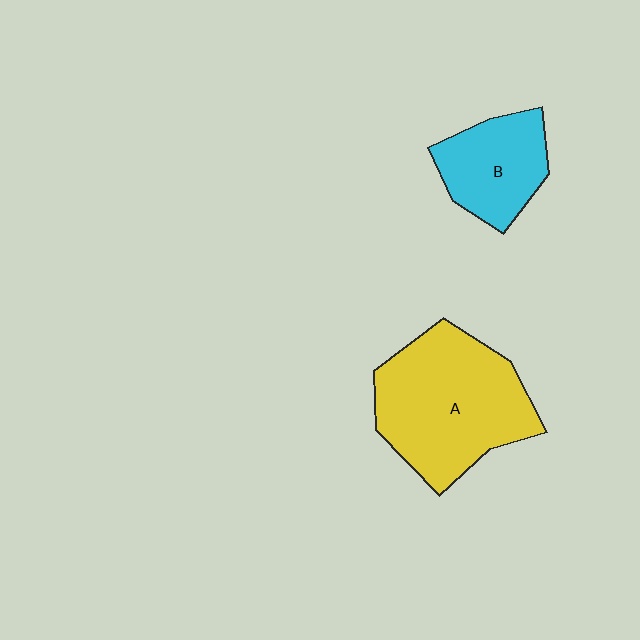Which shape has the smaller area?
Shape B (cyan).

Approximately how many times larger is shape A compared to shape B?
Approximately 1.9 times.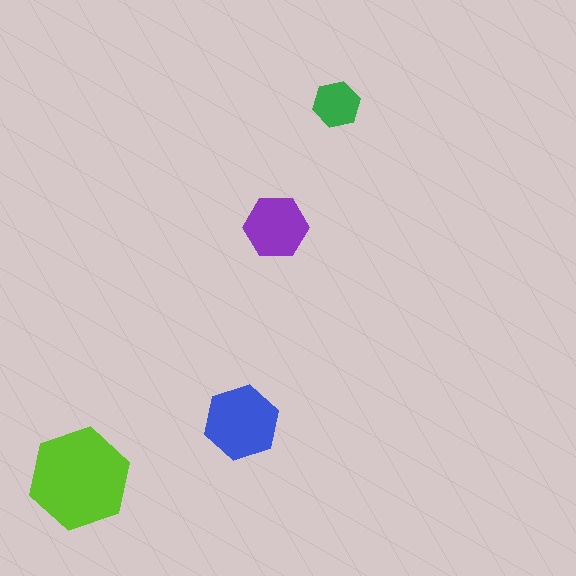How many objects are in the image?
There are 4 objects in the image.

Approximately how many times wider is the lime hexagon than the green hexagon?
About 2 times wider.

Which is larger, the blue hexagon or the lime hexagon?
The lime one.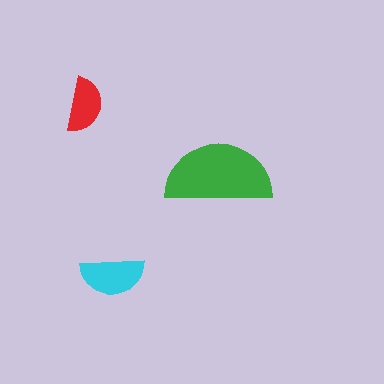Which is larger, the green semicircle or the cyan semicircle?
The green one.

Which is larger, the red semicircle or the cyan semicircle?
The cyan one.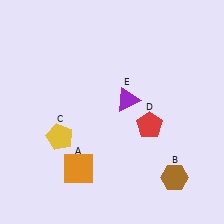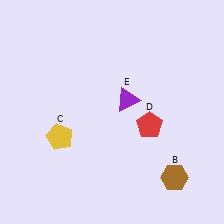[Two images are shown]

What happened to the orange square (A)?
The orange square (A) was removed in Image 2. It was in the bottom-left area of Image 1.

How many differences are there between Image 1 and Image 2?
There is 1 difference between the two images.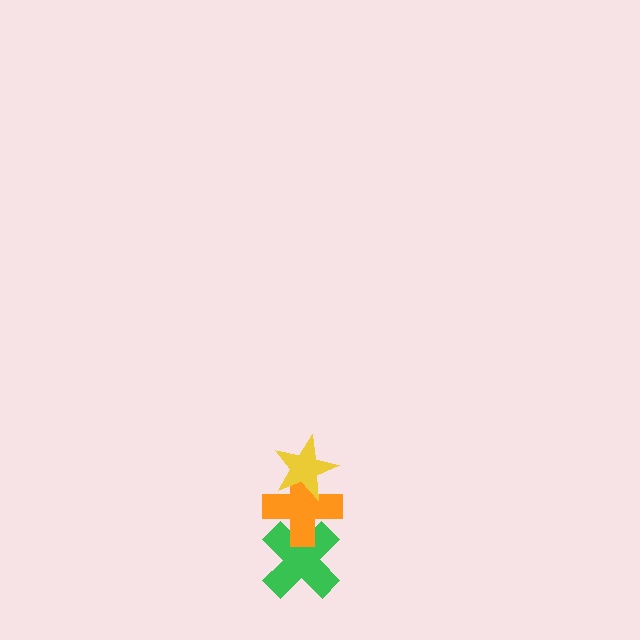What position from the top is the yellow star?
The yellow star is 1st from the top.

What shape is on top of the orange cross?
The yellow star is on top of the orange cross.